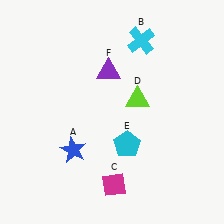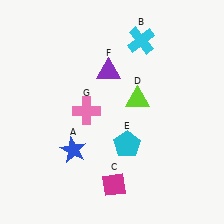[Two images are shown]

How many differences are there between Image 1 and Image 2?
There is 1 difference between the two images.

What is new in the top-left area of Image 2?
A pink cross (G) was added in the top-left area of Image 2.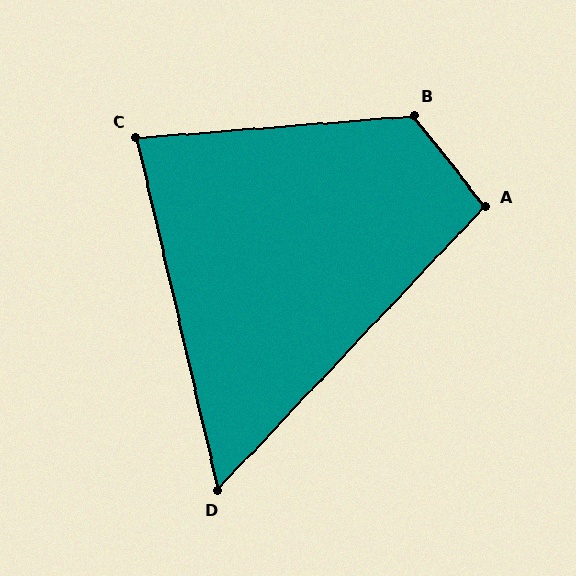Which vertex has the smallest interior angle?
D, at approximately 56 degrees.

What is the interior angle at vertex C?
Approximately 82 degrees (acute).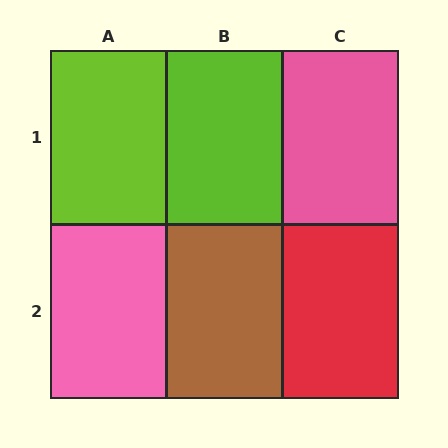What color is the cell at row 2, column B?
Brown.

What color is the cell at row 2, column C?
Red.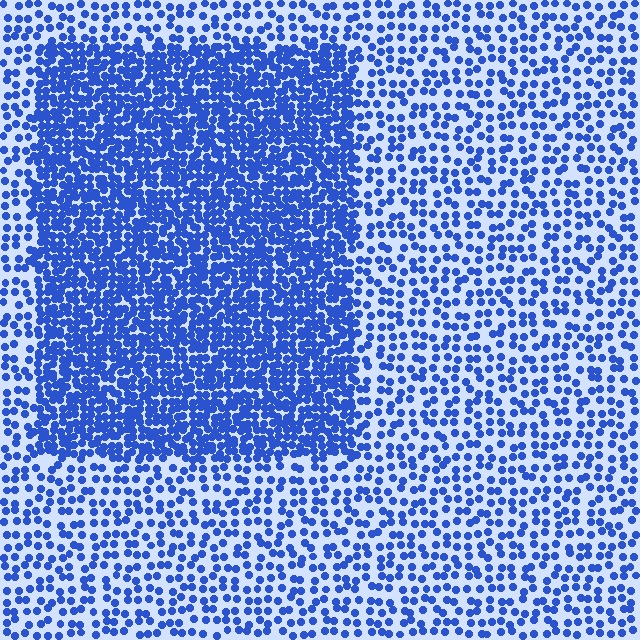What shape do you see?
I see a rectangle.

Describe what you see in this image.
The image contains small blue elements arranged at two different densities. A rectangle-shaped region is visible where the elements are more densely packed than the surrounding area.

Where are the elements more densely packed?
The elements are more densely packed inside the rectangle boundary.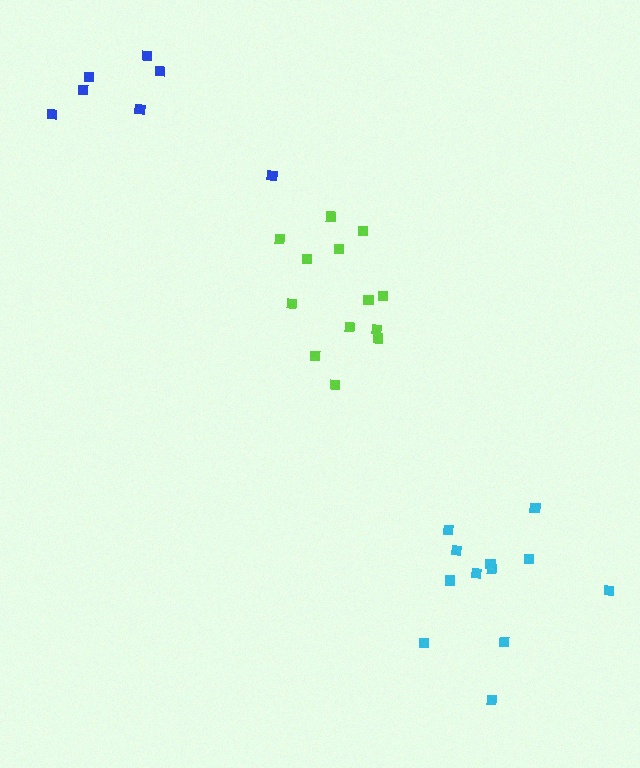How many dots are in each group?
Group 1: 7 dots, Group 2: 13 dots, Group 3: 12 dots (32 total).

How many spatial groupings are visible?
There are 3 spatial groupings.